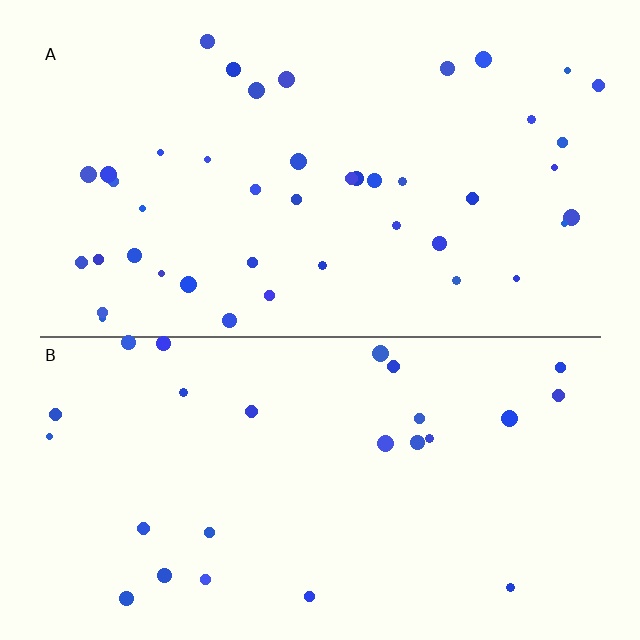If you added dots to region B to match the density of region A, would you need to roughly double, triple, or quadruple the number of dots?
Approximately double.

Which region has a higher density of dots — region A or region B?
A (the top).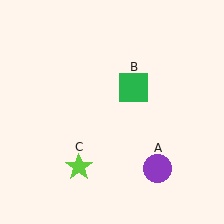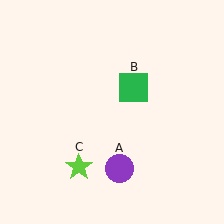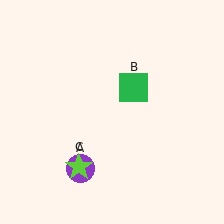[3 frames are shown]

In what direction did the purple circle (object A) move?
The purple circle (object A) moved left.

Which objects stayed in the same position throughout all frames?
Green square (object B) and lime star (object C) remained stationary.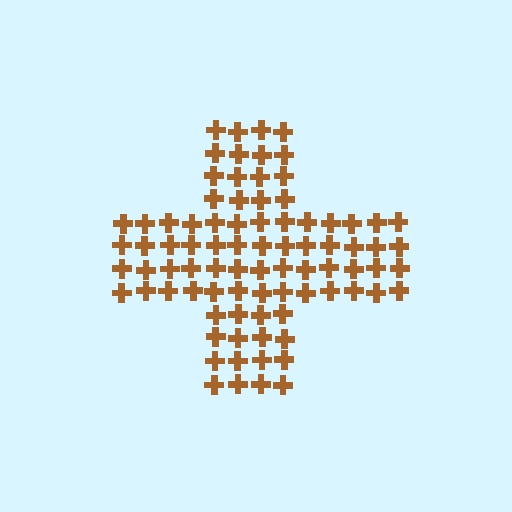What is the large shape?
The large shape is a cross.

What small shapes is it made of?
It is made of small crosses.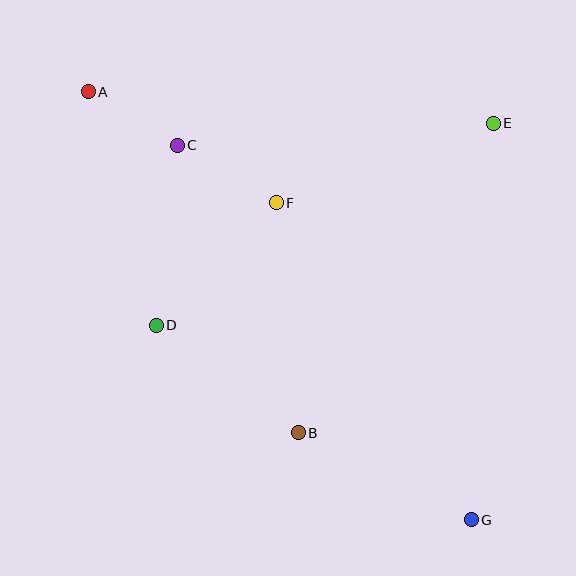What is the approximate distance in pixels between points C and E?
The distance between C and E is approximately 317 pixels.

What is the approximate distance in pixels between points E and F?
The distance between E and F is approximately 231 pixels.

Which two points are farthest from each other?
Points A and G are farthest from each other.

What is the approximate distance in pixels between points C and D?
The distance between C and D is approximately 181 pixels.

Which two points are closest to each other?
Points A and C are closest to each other.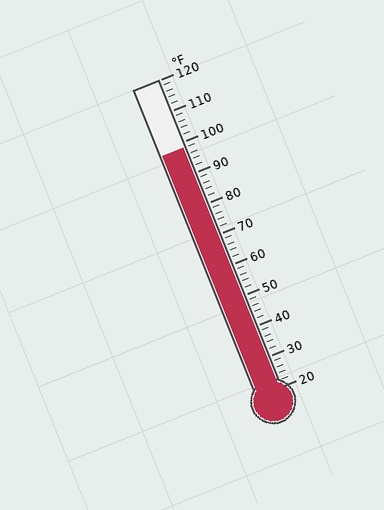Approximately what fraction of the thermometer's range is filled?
The thermometer is filled to approximately 80% of its range.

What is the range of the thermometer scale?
The thermometer scale ranges from 20°F to 120°F.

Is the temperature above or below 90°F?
The temperature is above 90°F.